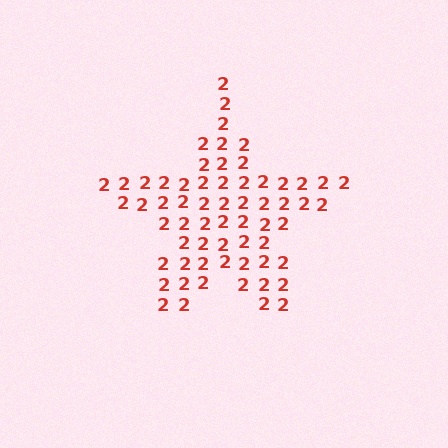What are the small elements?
The small elements are digit 2's.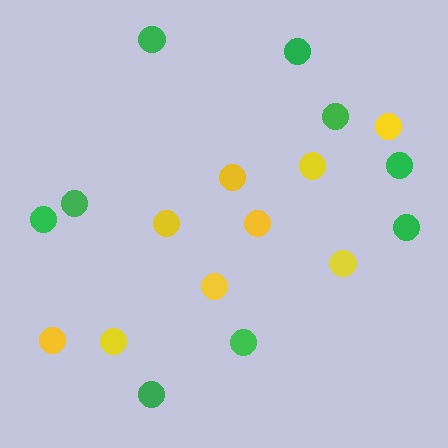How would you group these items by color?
There are 2 groups: one group of green circles (9) and one group of yellow circles (9).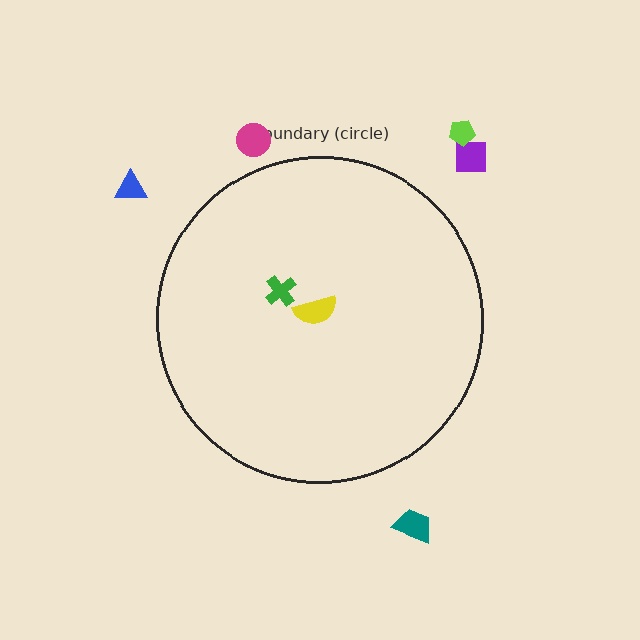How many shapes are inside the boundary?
2 inside, 5 outside.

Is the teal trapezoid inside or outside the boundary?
Outside.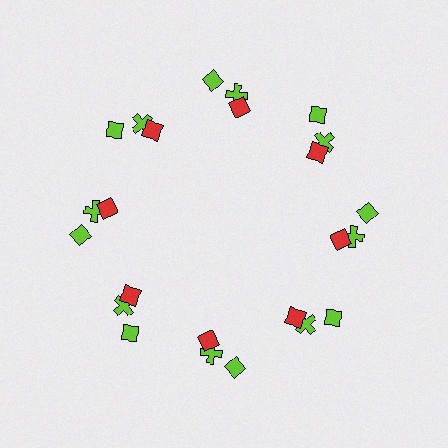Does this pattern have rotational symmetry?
Yes, this pattern has 8-fold rotational symmetry. It looks the same after rotating 45 degrees around the center.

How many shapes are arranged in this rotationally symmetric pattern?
There are 24 shapes, arranged in 8 groups of 3.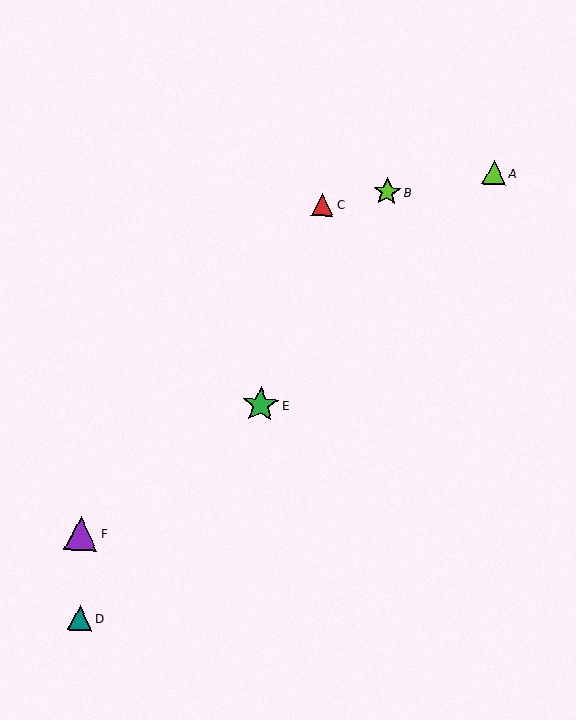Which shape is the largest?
The green star (labeled E) is the largest.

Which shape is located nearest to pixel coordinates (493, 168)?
The lime triangle (labeled A) at (494, 173) is nearest to that location.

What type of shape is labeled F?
Shape F is a purple triangle.